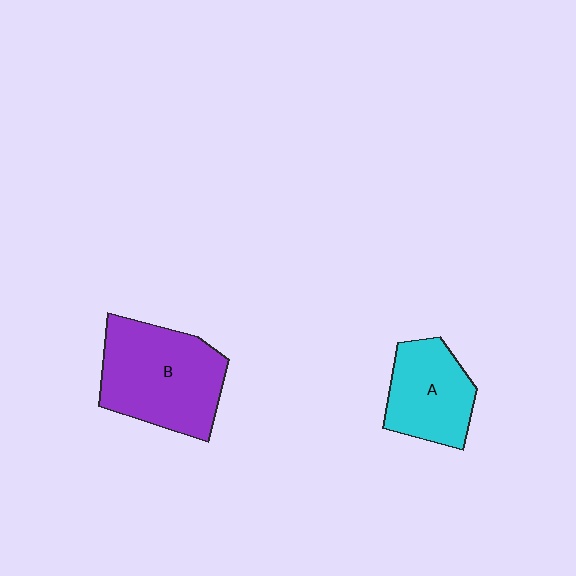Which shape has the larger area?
Shape B (purple).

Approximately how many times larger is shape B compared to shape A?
Approximately 1.5 times.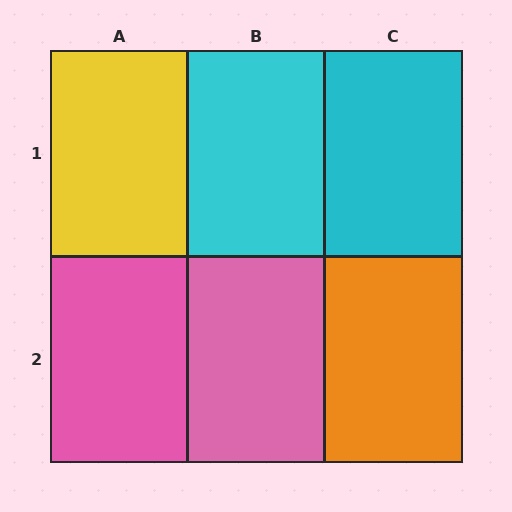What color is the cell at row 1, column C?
Cyan.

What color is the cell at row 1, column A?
Yellow.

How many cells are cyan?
2 cells are cyan.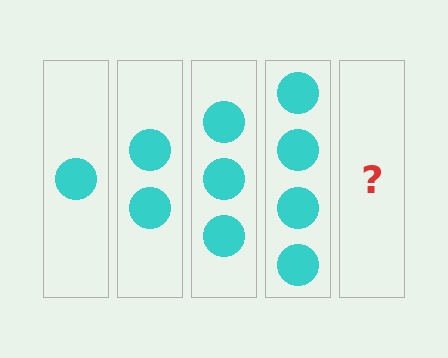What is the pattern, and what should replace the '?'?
The pattern is that each step adds one more circle. The '?' should be 5 circles.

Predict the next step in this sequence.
The next step is 5 circles.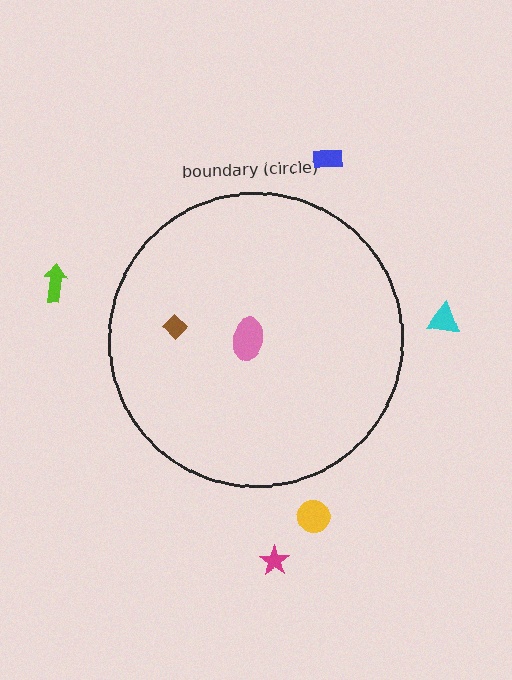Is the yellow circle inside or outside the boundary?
Outside.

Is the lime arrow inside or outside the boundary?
Outside.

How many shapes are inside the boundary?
2 inside, 5 outside.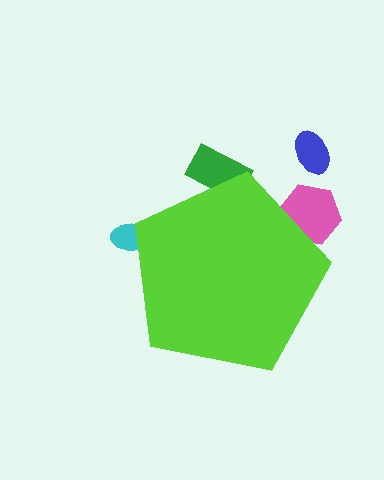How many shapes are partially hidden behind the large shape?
3 shapes are partially hidden.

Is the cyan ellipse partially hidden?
Yes, the cyan ellipse is partially hidden behind the lime pentagon.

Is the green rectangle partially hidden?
Yes, the green rectangle is partially hidden behind the lime pentagon.